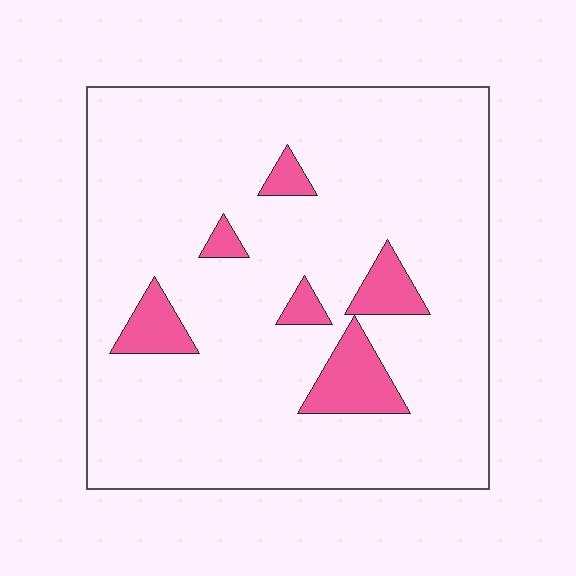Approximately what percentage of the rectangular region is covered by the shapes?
Approximately 10%.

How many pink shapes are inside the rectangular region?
6.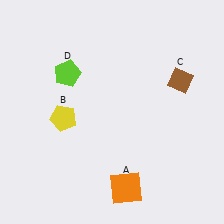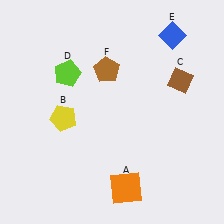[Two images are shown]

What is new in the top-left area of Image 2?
A brown pentagon (F) was added in the top-left area of Image 2.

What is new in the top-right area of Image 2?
A blue diamond (E) was added in the top-right area of Image 2.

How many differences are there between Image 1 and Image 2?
There are 2 differences between the two images.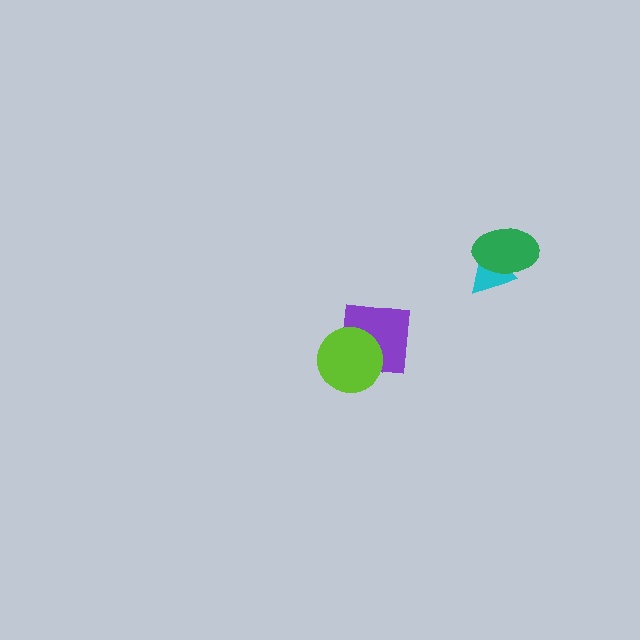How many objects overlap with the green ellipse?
1 object overlaps with the green ellipse.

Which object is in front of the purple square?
The lime circle is in front of the purple square.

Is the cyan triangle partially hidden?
Yes, it is partially covered by another shape.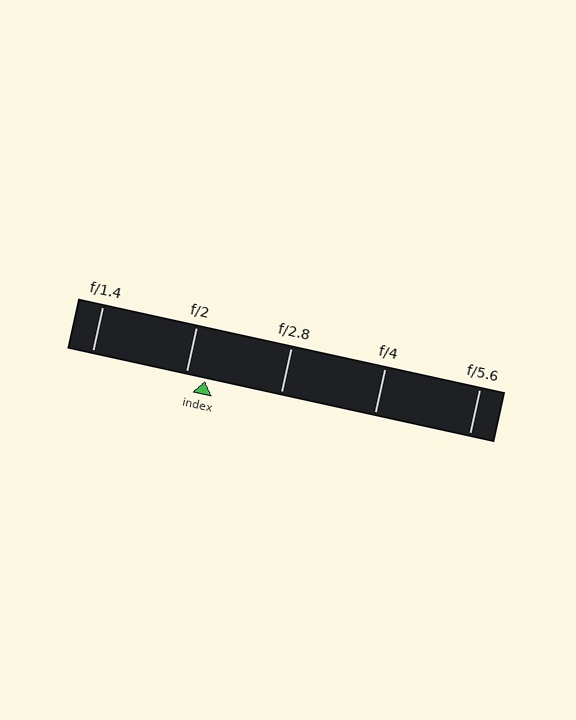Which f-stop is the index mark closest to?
The index mark is closest to f/2.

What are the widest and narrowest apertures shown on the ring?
The widest aperture shown is f/1.4 and the narrowest is f/5.6.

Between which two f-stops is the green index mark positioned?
The index mark is between f/2 and f/2.8.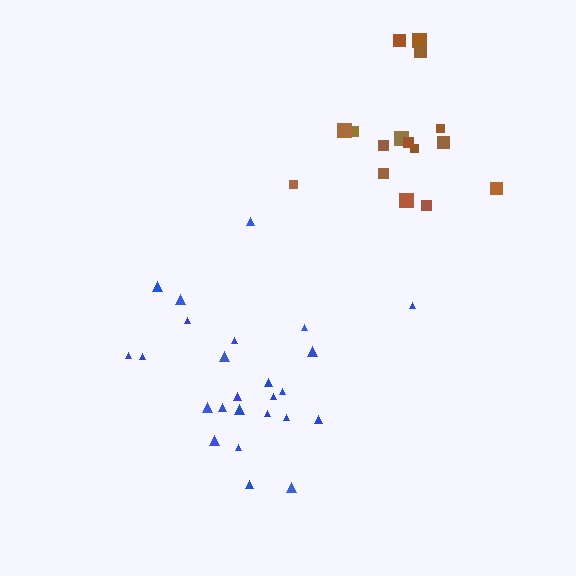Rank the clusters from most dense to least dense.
blue, brown.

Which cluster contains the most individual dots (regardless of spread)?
Blue (25).